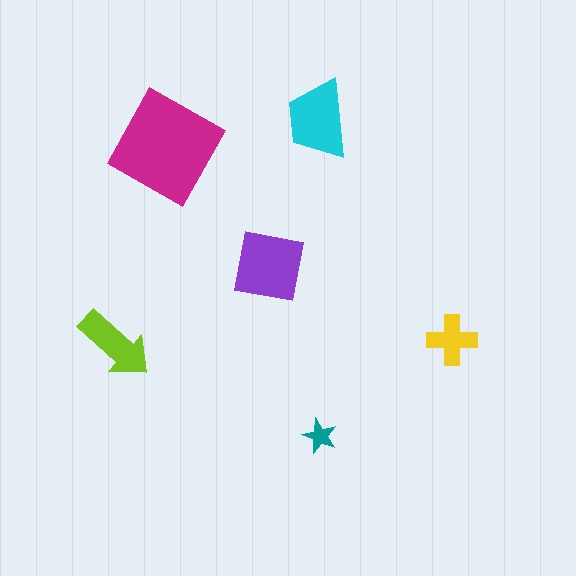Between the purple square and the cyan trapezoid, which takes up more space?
The purple square.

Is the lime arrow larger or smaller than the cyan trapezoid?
Smaller.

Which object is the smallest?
The teal star.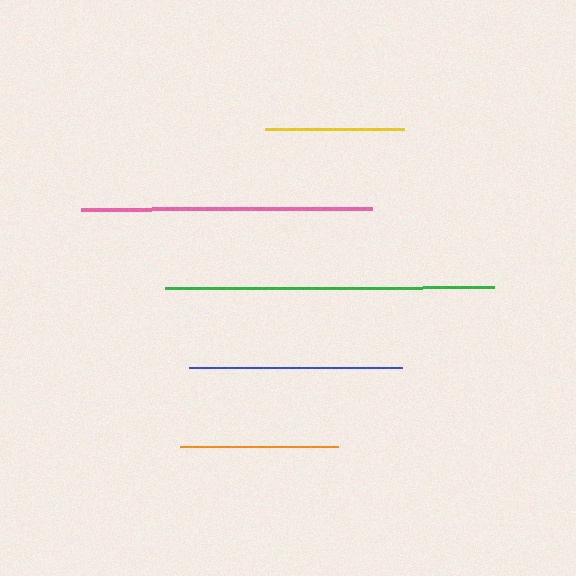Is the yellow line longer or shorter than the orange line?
The orange line is longer than the yellow line.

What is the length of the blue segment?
The blue segment is approximately 213 pixels long.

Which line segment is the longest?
The green line is the longest at approximately 329 pixels.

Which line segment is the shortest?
The yellow line is the shortest at approximately 139 pixels.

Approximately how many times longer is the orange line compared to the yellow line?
The orange line is approximately 1.1 times the length of the yellow line.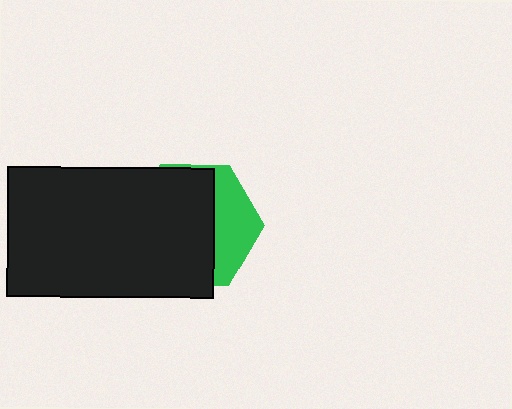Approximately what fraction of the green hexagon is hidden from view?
Roughly 69% of the green hexagon is hidden behind the black rectangle.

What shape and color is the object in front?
The object in front is a black rectangle.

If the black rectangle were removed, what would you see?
You would see the complete green hexagon.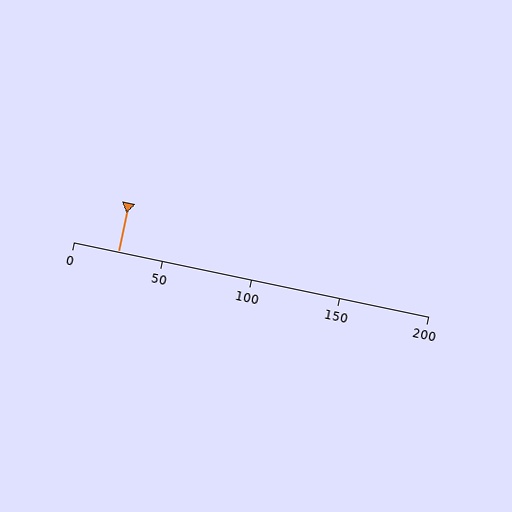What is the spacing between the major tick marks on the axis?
The major ticks are spaced 50 apart.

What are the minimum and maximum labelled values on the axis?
The axis runs from 0 to 200.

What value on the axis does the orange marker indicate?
The marker indicates approximately 25.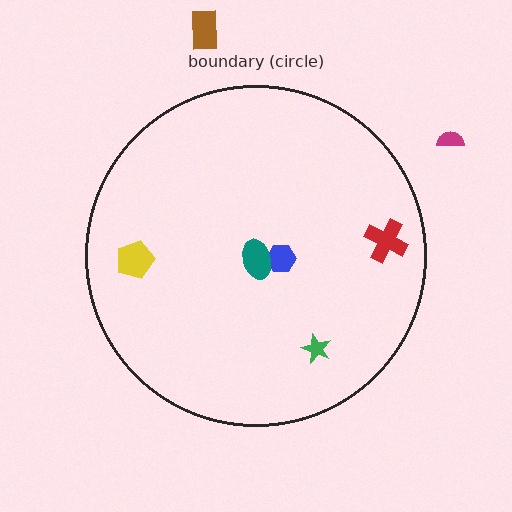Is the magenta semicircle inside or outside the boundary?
Outside.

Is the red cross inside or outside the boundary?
Inside.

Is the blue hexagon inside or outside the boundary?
Inside.